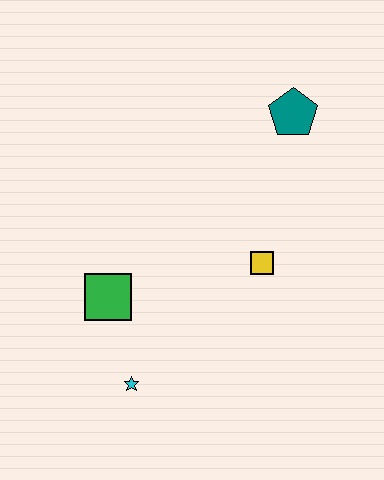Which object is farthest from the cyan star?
The teal pentagon is farthest from the cyan star.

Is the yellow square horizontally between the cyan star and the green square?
No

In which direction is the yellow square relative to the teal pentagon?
The yellow square is below the teal pentagon.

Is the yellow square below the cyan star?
No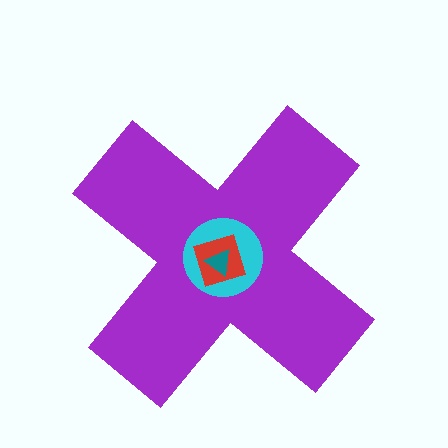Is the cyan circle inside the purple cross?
Yes.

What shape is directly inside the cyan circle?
The red diamond.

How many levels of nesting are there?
4.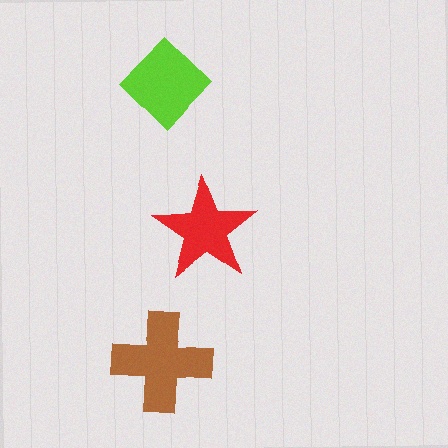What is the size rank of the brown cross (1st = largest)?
1st.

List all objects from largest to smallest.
The brown cross, the lime diamond, the red star.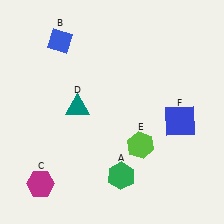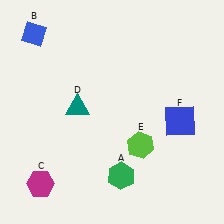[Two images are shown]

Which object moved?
The blue diamond (B) moved left.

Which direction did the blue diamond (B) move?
The blue diamond (B) moved left.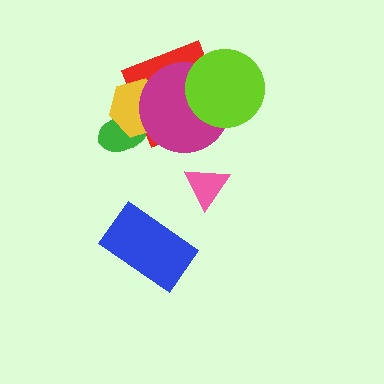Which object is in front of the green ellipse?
The yellow hexagon is in front of the green ellipse.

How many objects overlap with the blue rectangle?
0 objects overlap with the blue rectangle.